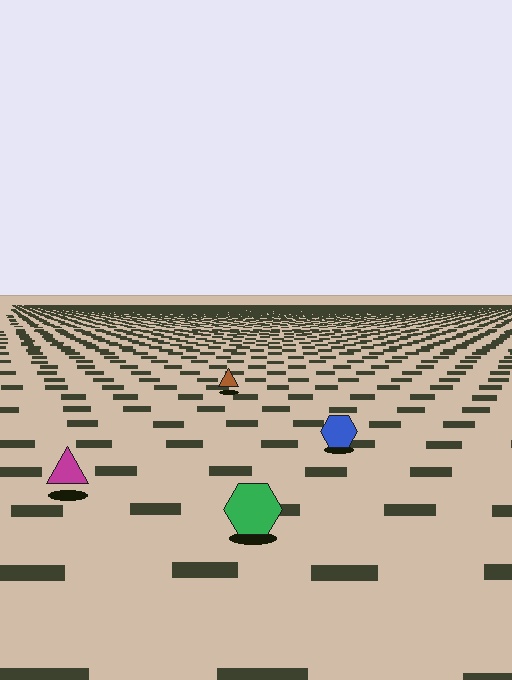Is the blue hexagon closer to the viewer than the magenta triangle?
No. The magenta triangle is closer — you can tell from the texture gradient: the ground texture is coarser near it.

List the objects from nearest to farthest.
From nearest to farthest: the green hexagon, the magenta triangle, the blue hexagon, the brown triangle.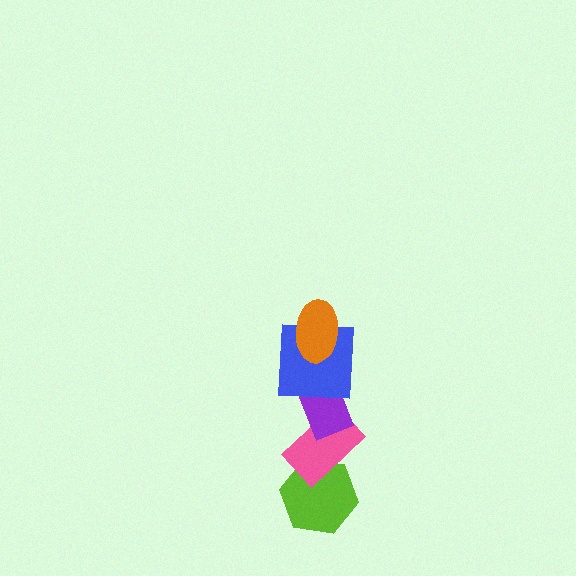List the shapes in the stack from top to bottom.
From top to bottom: the orange ellipse, the blue square, the purple rectangle, the pink rectangle, the lime hexagon.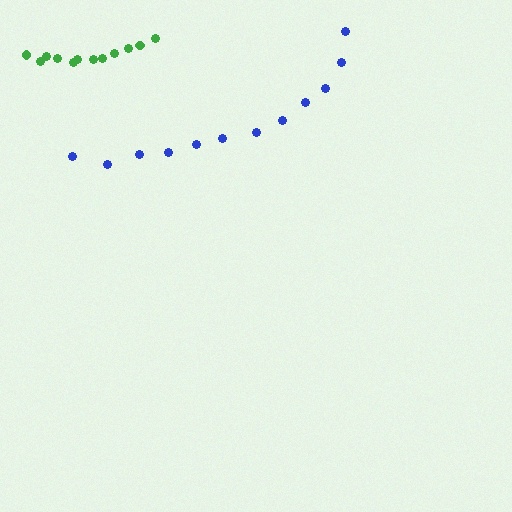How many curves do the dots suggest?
There are 2 distinct paths.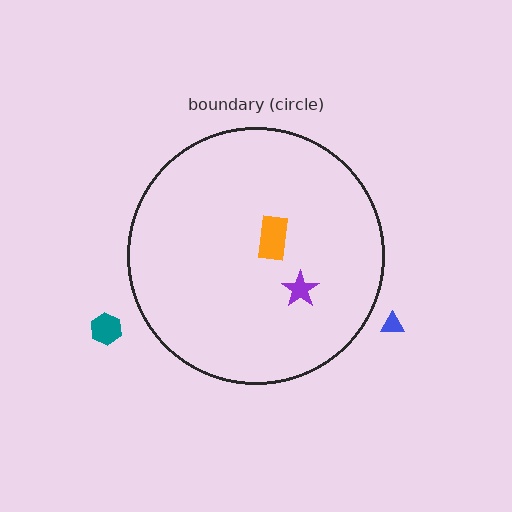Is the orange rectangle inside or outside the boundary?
Inside.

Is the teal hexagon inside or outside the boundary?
Outside.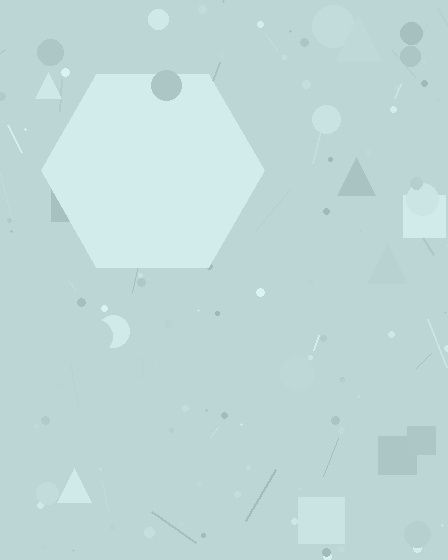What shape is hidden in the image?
A hexagon is hidden in the image.